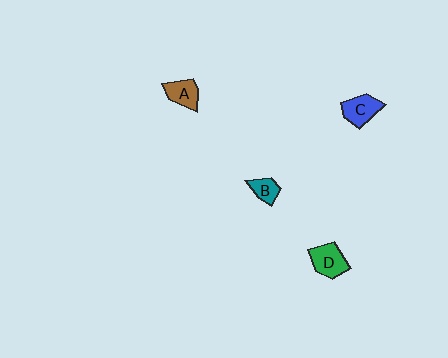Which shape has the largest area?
Shape D (green).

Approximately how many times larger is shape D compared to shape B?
Approximately 1.7 times.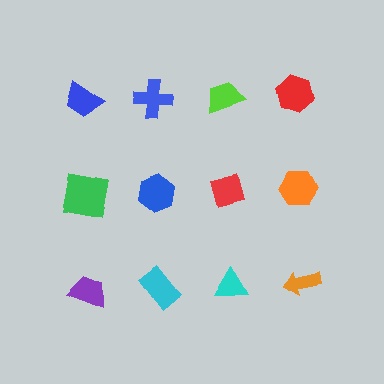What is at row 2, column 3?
A red square.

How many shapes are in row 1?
4 shapes.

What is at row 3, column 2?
A cyan rectangle.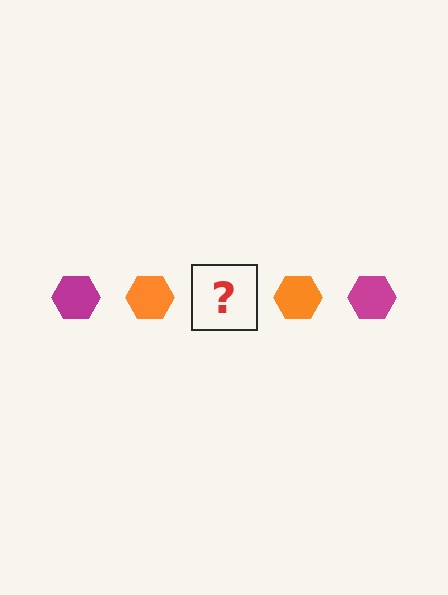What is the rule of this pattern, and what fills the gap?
The rule is that the pattern cycles through magenta, orange hexagons. The gap should be filled with a magenta hexagon.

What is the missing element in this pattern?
The missing element is a magenta hexagon.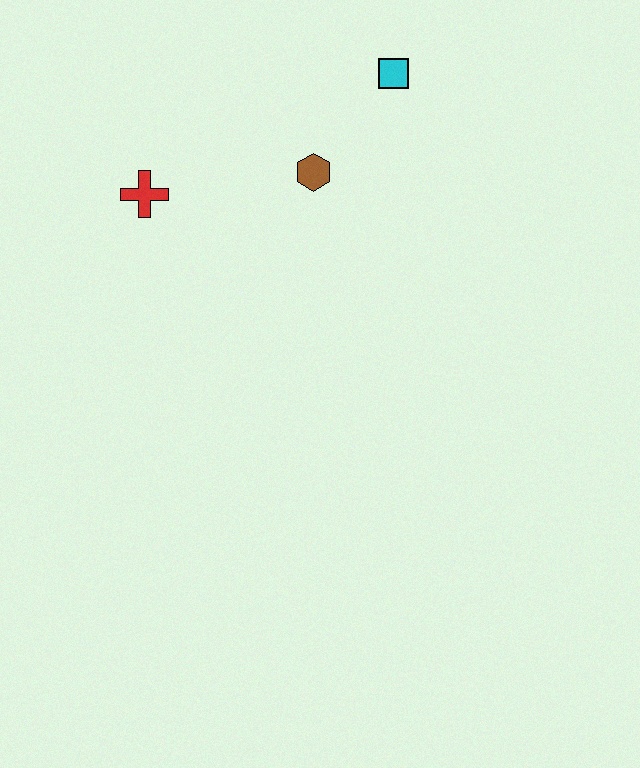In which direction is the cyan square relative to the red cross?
The cyan square is to the right of the red cross.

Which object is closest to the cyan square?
The brown hexagon is closest to the cyan square.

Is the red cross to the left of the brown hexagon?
Yes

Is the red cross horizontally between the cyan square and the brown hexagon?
No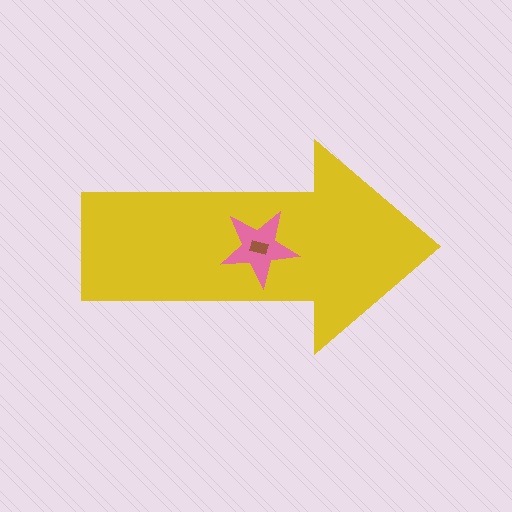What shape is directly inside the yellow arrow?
The pink star.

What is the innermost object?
The brown rectangle.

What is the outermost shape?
The yellow arrow.